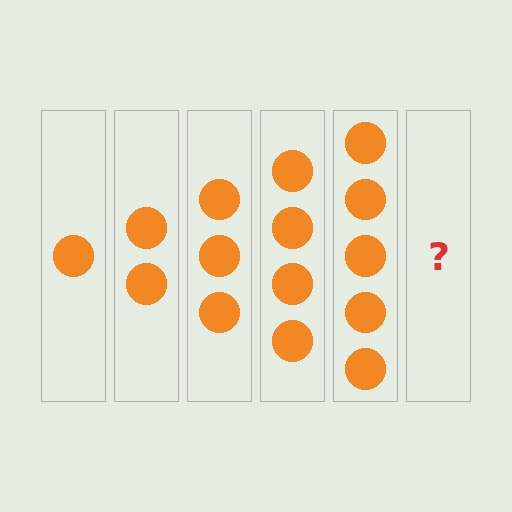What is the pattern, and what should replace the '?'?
The pattern is that each step adds one more circle. The '?' should be 6 circles.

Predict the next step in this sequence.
The next step is 6 circles.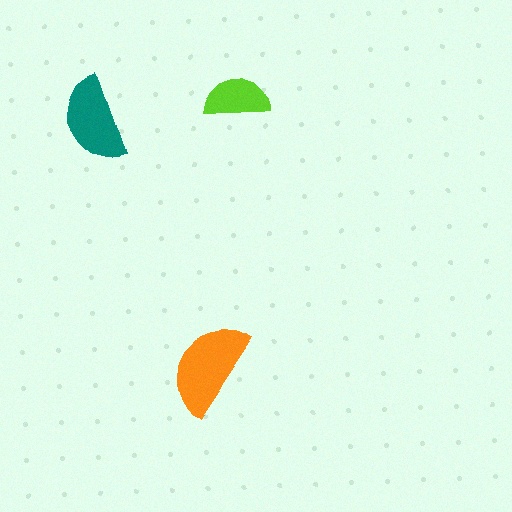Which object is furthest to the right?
The lime semicircle is rightmost.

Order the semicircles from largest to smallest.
the orange one, the teal one, the lime one.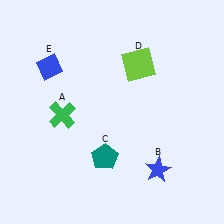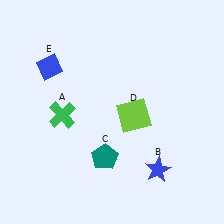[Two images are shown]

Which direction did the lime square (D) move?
The lime square (D) moved down.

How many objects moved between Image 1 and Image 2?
1 object moved between the two images.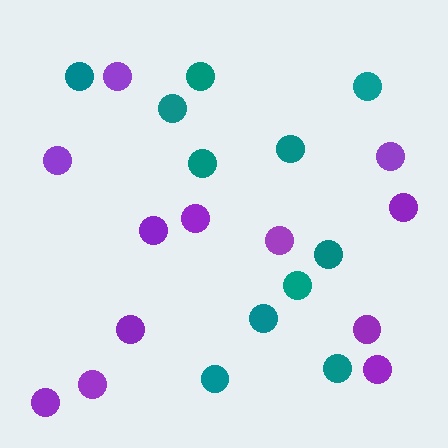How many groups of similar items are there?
There are 2 groups: one group of teal circles (11) and one group of purple circles (12).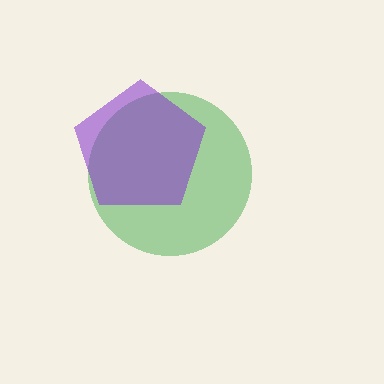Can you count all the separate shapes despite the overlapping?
Yes, there are 2 separate shapes.